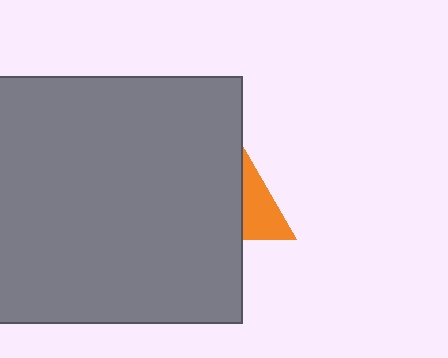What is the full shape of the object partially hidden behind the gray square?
The partially hidden object is an orange triangle.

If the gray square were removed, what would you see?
You would see the complete orange triangle.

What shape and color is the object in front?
The object in front is a gray square.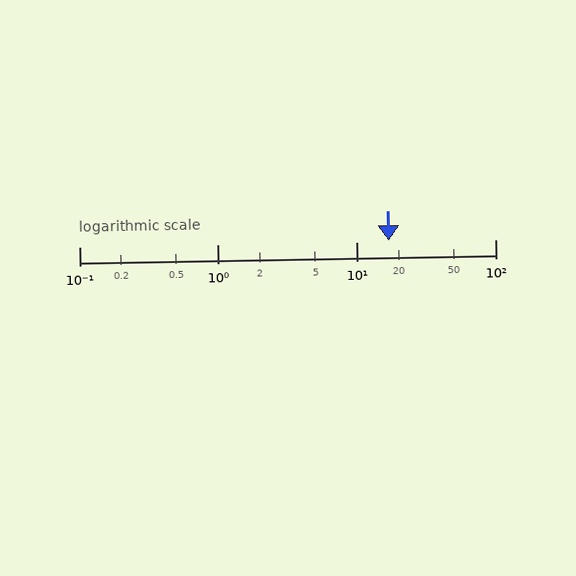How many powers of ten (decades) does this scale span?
The scale spans 3 decades, from 0.1 to 100.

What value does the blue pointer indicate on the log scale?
The pointer indicates approximately 17.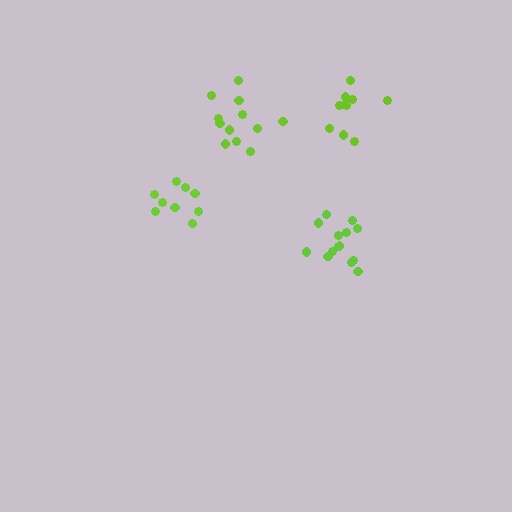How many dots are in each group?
Group 1: 12 dots, Group 2: 10 dots, Group 3: 14 dots, Group 4: 9 dots (45 total).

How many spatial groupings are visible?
There are 4 spatial groupings.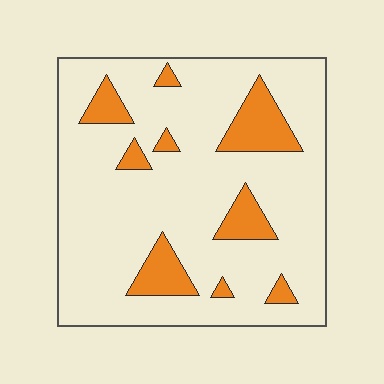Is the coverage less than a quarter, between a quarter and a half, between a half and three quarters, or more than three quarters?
Less than a quarter.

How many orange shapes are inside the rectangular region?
9.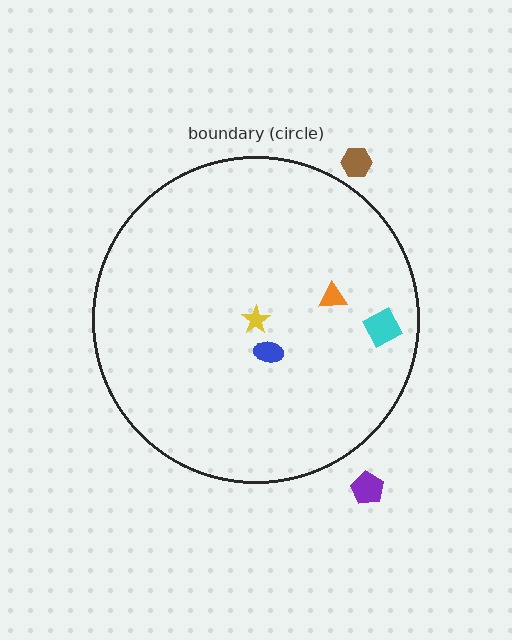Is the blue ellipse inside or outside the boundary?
Inside.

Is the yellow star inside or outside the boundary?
Inside.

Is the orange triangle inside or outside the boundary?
Inside.